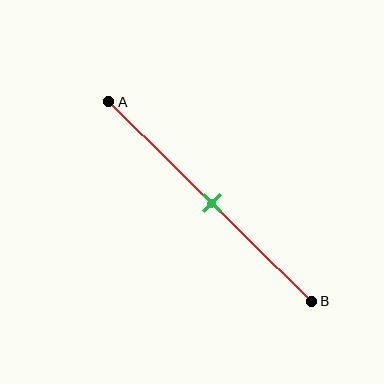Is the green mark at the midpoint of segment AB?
Yes, the mark is approximately at the midpoint.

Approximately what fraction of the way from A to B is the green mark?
The green mark is approximately 50% of the way from A to B.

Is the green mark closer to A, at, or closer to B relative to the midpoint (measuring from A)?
The green mark is approximately at the midpoint of segment AB.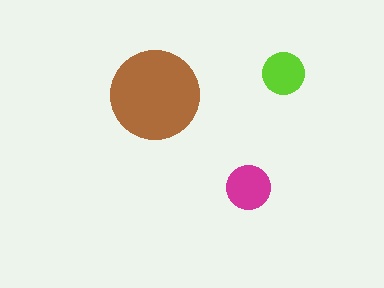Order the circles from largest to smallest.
the brown one, the magenta one, the lime one.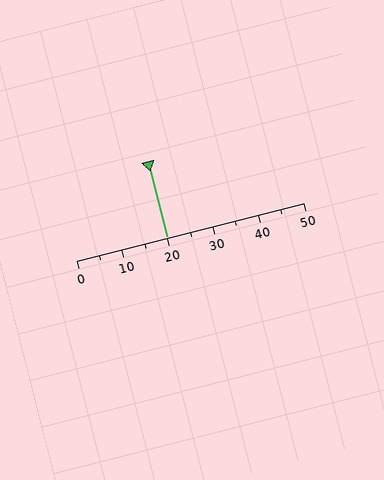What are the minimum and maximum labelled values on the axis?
The axis runs from 0 to 50.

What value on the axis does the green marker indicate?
The marker indicates approximately 20.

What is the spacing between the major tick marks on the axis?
The major ticks are spaced 10 apart.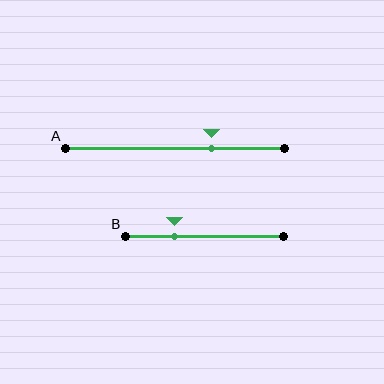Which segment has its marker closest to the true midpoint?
Segment A has its marker closest to the true midpoint.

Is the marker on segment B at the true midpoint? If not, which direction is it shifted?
No, the marker on segment B is shifted to the left by about 19% of the segment length.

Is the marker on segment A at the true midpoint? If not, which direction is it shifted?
No, the marker on segment A is shifted to the right by about 17% of the segment length.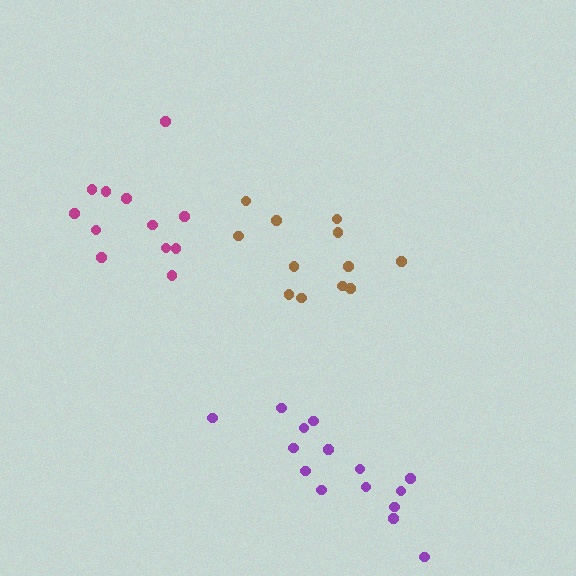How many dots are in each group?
Group 1: 12 dots, Group 2: 15 dots, Group 3: 12 dots (39 total).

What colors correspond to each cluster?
The clusters are colored: brown, purple, magenta.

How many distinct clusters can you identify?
There are 3 distinct clusters.